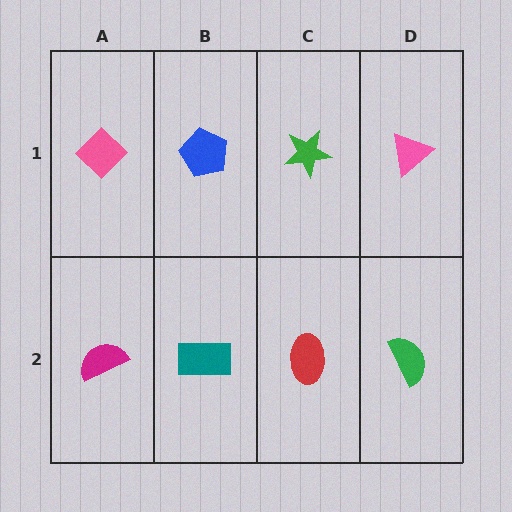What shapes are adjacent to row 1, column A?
A magenta semicircle (row 2, column A), a blue pentagon (row 1, column B).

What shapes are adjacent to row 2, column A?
A pink diamond (row 1, column A), a teal rectangle (row 2, column B).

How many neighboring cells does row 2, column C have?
3.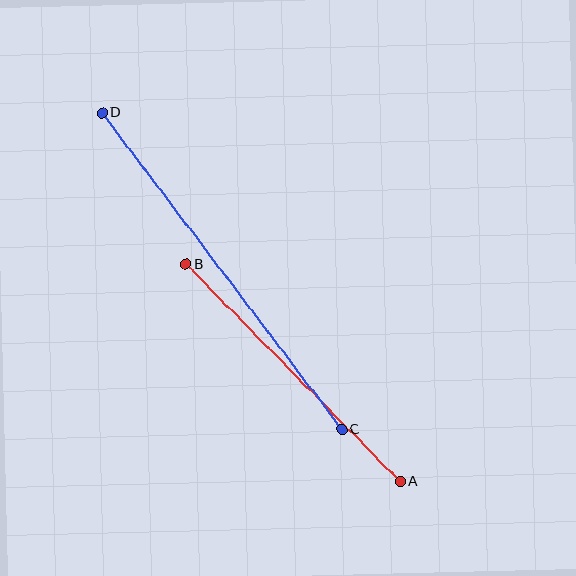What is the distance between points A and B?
The distance is approximately 305 pixels.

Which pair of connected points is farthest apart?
Points C and D are farthest apart.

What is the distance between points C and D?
The distance is approximately 397 pixels.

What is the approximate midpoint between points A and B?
The midpoint is at approximately (293, 373) pixels.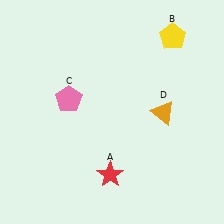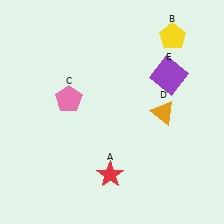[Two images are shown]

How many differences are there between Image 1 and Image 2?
There is 1 difference between the two images.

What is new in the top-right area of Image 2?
A purple square (E) was added in the top-right area of Image 2.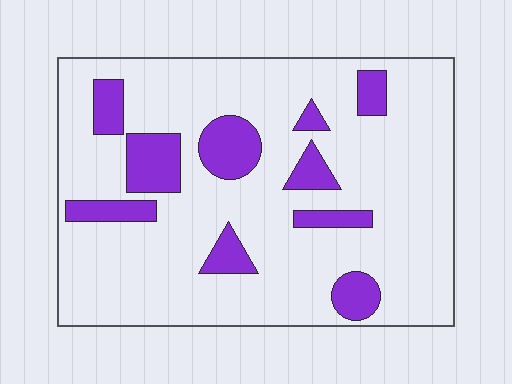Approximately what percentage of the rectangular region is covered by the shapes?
Approximately 20%.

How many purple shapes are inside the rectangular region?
10.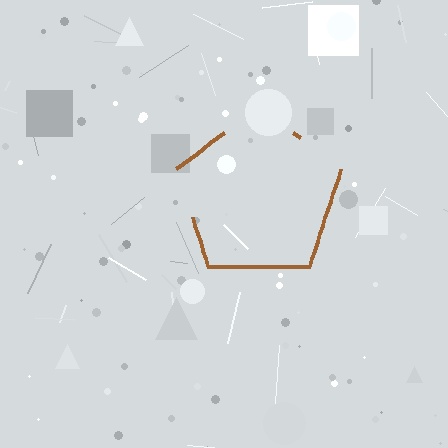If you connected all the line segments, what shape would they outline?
They would outline a pentagon.